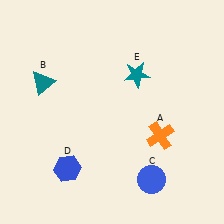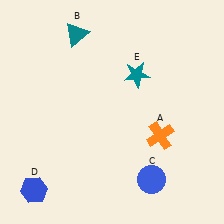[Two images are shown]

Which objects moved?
The objects that moved are: the teal triangle (B), the blue hexagon (D).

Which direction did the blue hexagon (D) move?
The blue hexagon (D) moved left.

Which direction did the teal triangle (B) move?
The teal triangle (B) moved up.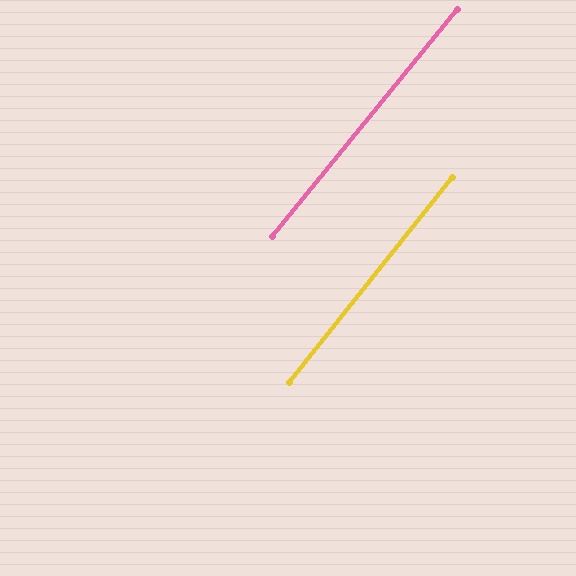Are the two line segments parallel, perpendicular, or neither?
Parallel — their directions differ by only 0.5°.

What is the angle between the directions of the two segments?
Approximately 0 degrees.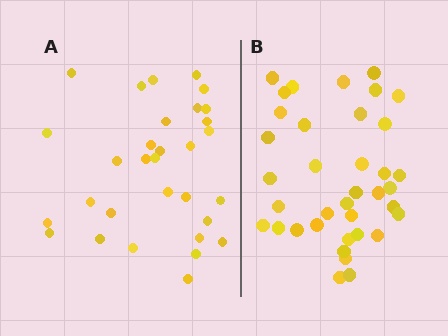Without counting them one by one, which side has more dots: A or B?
Region B (the right region) has more dots.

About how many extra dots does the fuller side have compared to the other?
Region B has about 6 more dots than region A.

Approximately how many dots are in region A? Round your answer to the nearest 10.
About 30 dots. (The exact count is 31, which rounds to 30.)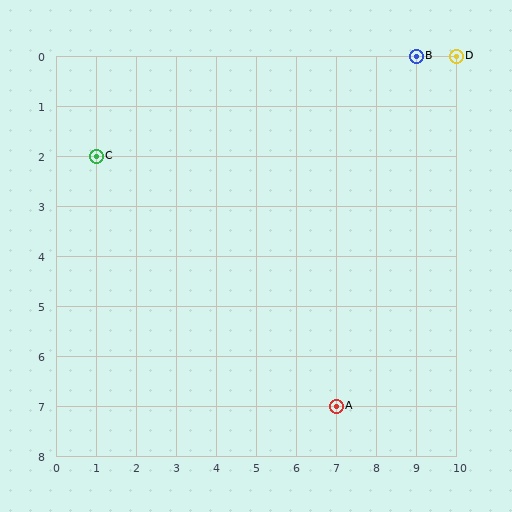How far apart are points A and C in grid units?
Points A and C are 6 columns and 5 rows apart (about 7.8 grid units diagonally).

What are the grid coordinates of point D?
Point D is at grid coordinates (10, 0).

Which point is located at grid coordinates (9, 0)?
Point B is at (9, 0).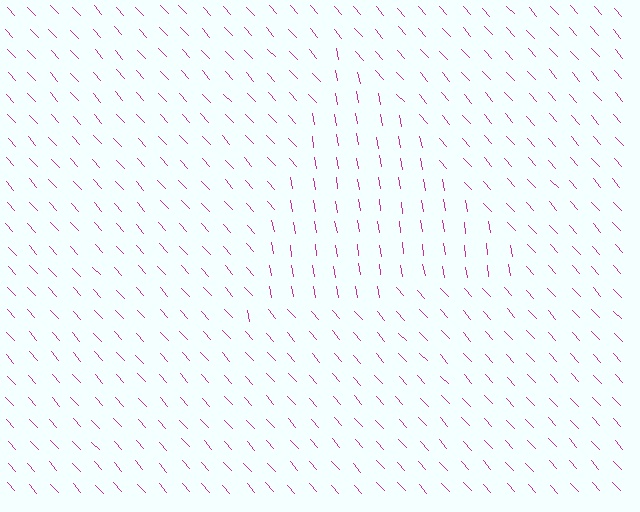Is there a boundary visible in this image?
Yes, there is a texture boundary formed by a change in line orientation.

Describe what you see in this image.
The image is filled with small magenta line segments. A triangle region in the image has lines oriented differently from the surrounding lines, creating a visible texture boundary.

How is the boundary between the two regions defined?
The boundary is defined purely by a change in line orientation (approximately 32 degrees difference). All lines are the same color and thickness.